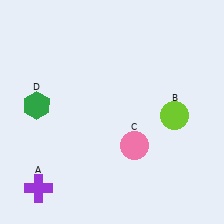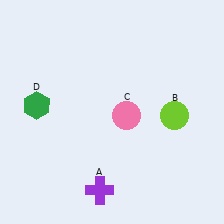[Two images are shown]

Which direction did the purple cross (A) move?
The purple cross (A) moved right.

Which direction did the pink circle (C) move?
The pink circle (C) moved up.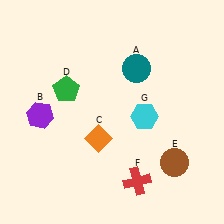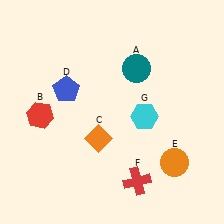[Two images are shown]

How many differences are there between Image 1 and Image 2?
There are 3 differences between the two images.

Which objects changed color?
B changed from purple to red. D changed from green to blue. E changed from brown to orange.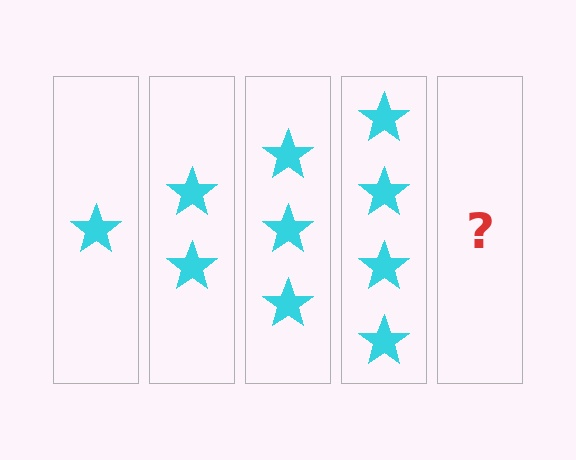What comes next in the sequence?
The next element should be 5 stars.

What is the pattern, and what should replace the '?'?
The pattern is that each step adds one more star. The '?' should be 5 stars.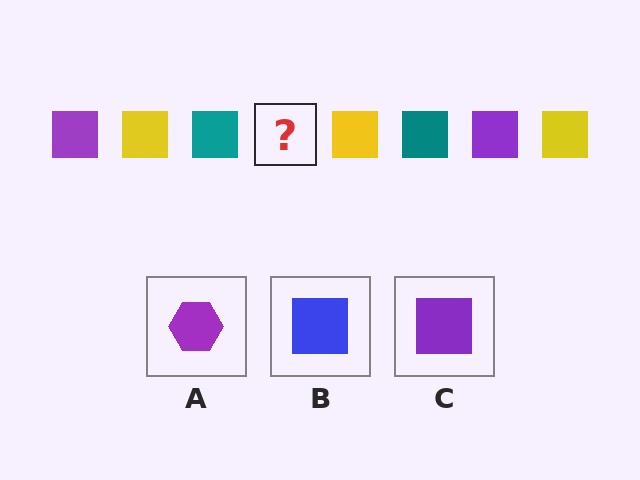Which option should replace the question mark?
Option C.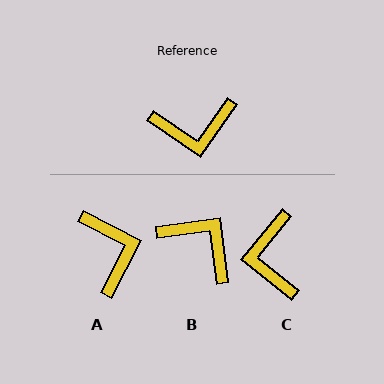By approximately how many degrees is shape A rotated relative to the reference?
Approximately 97 degrees counter-clockwise.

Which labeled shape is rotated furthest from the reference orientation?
B, about 132 degrees away.